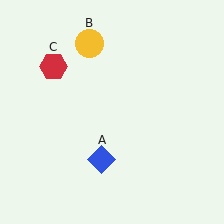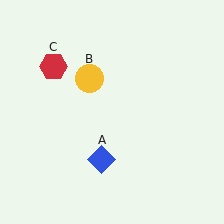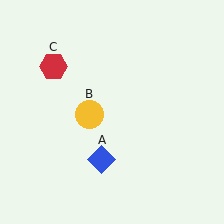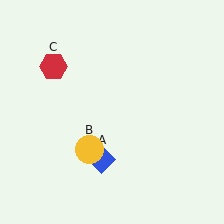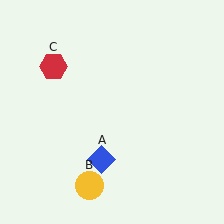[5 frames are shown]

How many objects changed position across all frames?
1 object changed position: yellow circle (object B).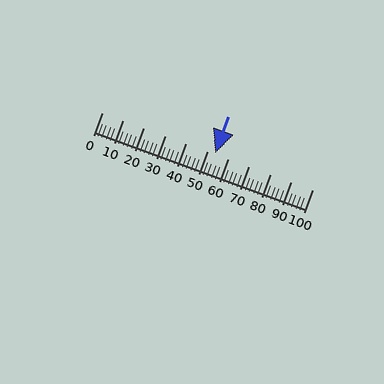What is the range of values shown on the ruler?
The ruler shows values from 0 to 100.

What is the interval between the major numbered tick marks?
The major tick marks are spaced 10 units apart.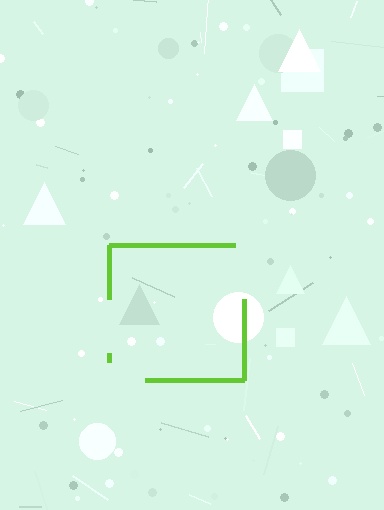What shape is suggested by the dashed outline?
The dashed outline suggests a square.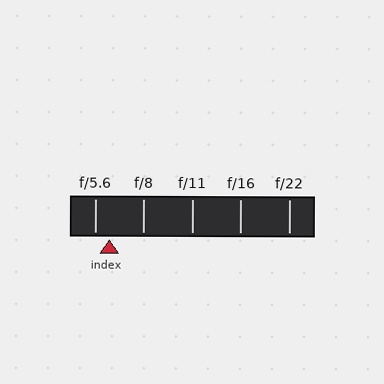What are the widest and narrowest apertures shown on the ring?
The widest aperture shown is f/5.6 and the narrowest is f/22.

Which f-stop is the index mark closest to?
The index mark is closest to f/5.6.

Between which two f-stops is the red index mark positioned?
The index mark is between f/5.6 and f/8.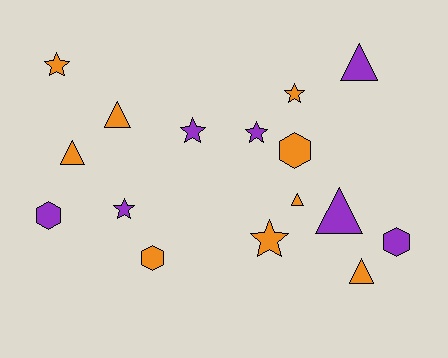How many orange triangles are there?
There are 4 orange triangles.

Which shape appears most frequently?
Star, with 6 objects.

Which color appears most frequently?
Orange, with 9 objects.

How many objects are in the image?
There are 16 objects.